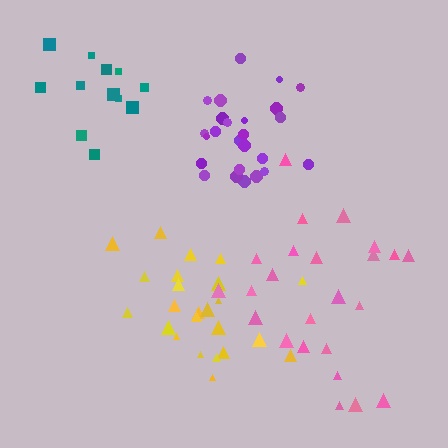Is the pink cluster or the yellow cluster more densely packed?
Yellow.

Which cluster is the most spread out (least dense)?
Pink.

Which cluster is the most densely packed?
Purple.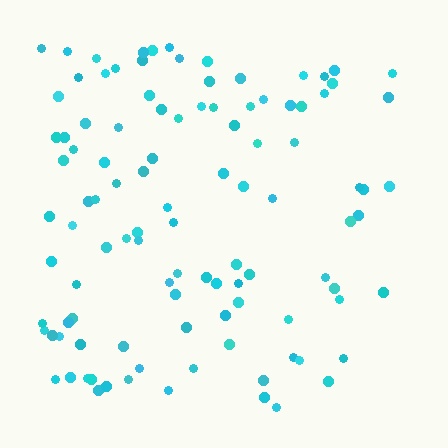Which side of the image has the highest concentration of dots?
The left.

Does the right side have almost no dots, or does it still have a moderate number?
Still a moderate number, just noticeably fewer than the left.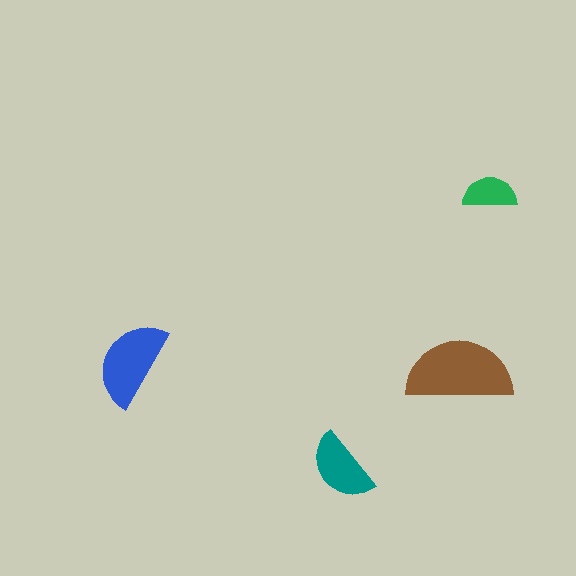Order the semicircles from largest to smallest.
the brown one, the blue one, the teal one, the green one.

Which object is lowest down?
The teal semicircle is bottommost.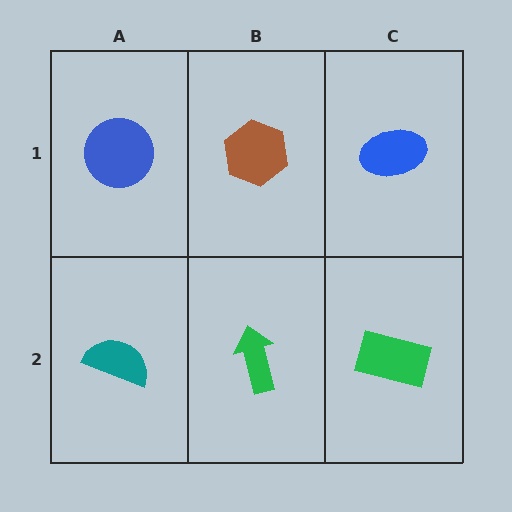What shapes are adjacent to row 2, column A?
A blue circle (row 1, column A), a green arrow (row 2, column B).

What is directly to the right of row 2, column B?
A green rectangle.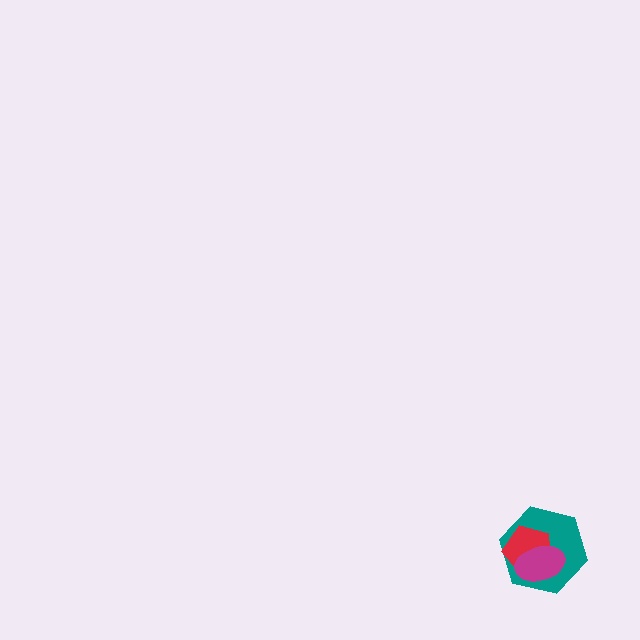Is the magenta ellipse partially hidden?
No, no other shape covers it.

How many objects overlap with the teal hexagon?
2 objects overlap with the teal hexagon.